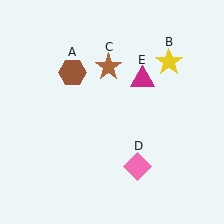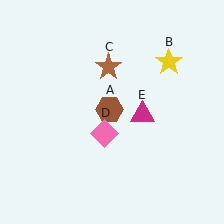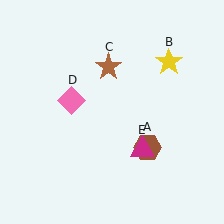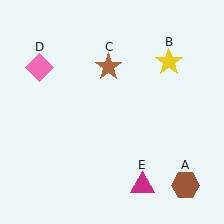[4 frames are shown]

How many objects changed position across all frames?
3 objects changed position: brown hexagon (object A), pink diamond (object D), magenta triangle (object E).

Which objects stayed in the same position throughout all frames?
Yellow star (object B) and brown star (object C) remained stationary.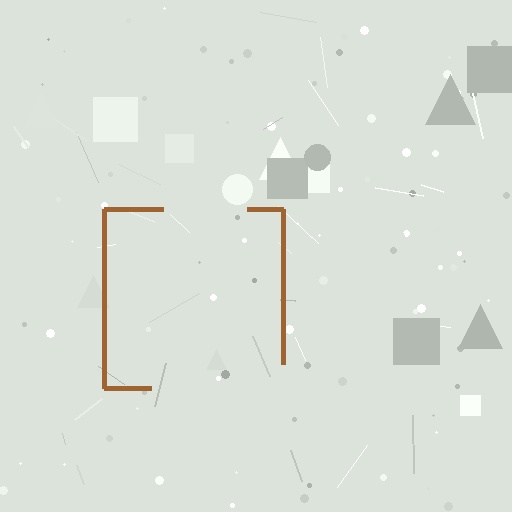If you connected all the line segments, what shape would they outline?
They would outline a square.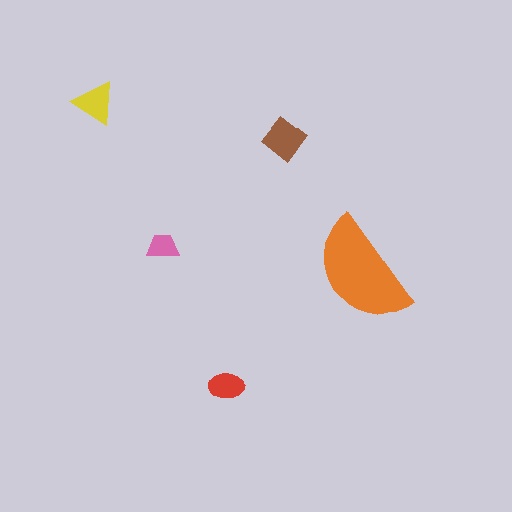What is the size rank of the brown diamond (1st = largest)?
2nd.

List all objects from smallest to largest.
The pink trapezoid, the red ellipse, the yellow triangle, the brown diamond, the orange semicircle.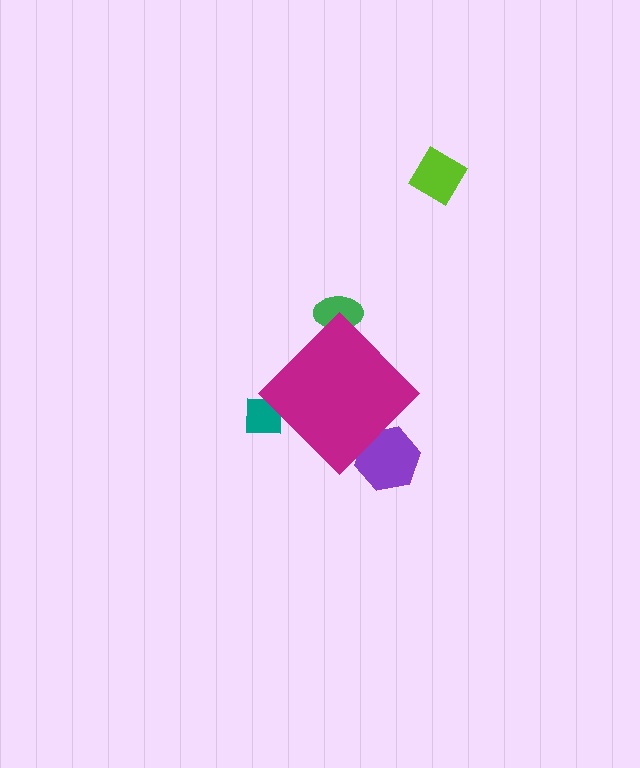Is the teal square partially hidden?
Yes, the teal square is partially hidden behind the magenta diamond.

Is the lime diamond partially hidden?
No, the lime diamond is fully visible.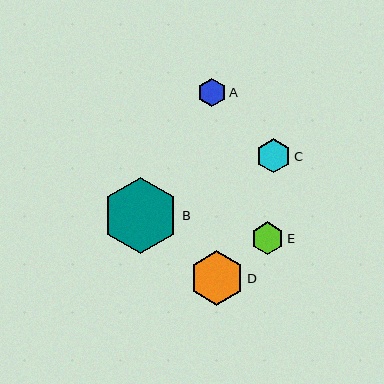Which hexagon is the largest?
Hexagon B is the largest with a size of approximately 76 pixels.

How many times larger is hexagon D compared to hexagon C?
Hexagon D is approximately 1.6 times the size of hexagon C.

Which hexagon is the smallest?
Hexagon A is the smallest with a size of approximately 29 pixels.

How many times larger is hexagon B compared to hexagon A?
Hexagon B is approximately 2.7 times the size of hexagon A.